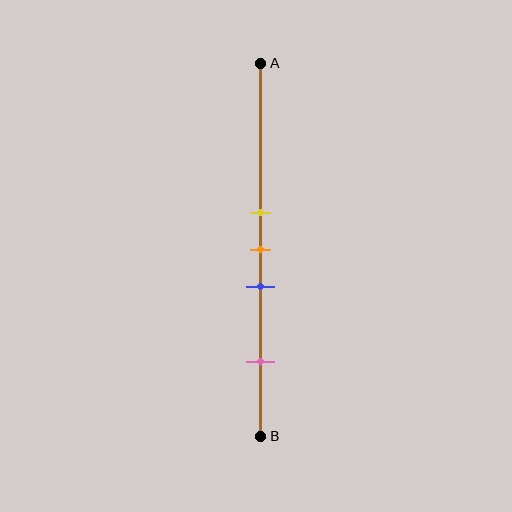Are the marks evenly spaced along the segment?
No, the marks are not evenly spaced.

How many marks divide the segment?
There are 4 marks dividing the segment.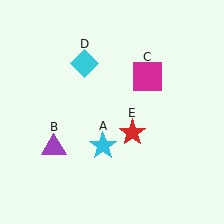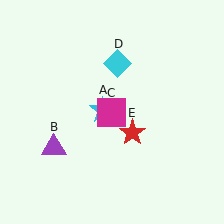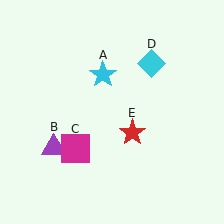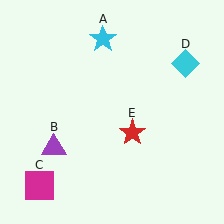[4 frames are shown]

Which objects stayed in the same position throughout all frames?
Purple triangle (object B) and red star (object E) remained stationary.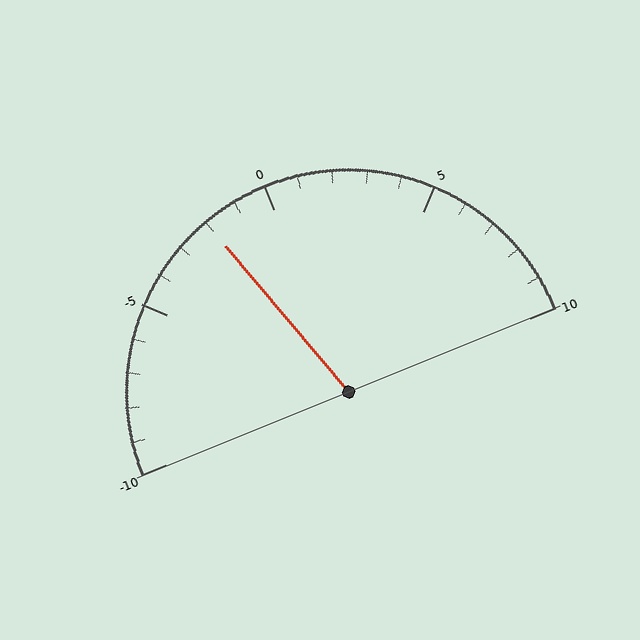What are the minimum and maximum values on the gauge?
The gauge ranges from -10 to 10.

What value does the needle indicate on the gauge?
The needle indicates approximately -2.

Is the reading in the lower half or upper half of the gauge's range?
The reading is in the lower half of the range (-10 to 10).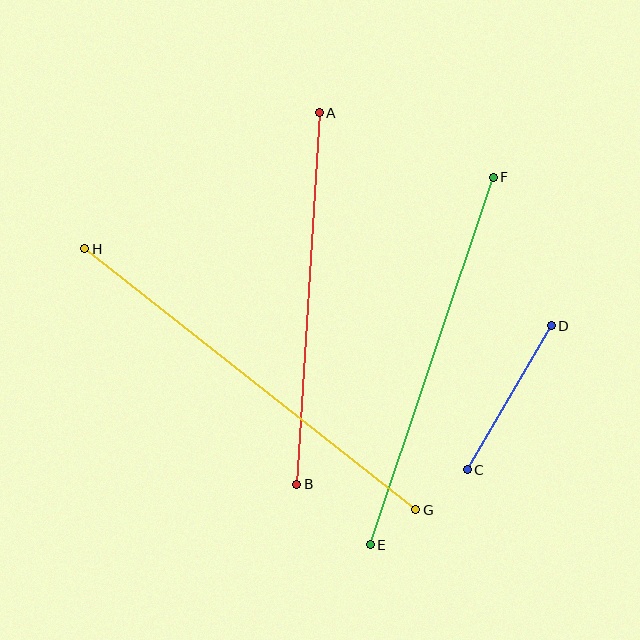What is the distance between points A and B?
The distance is approximately 373 pixels.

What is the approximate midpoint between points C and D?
The midpoint is at approximately (509, 398) pixels.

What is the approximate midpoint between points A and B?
The midpoint is at approximately (308, 298) pixels.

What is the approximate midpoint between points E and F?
The midpoint is at approximately (432, 361) pixels.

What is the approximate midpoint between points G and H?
The midpoint is at approximately (250, 379) pixels.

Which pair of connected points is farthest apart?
Points G and H are farthest apart.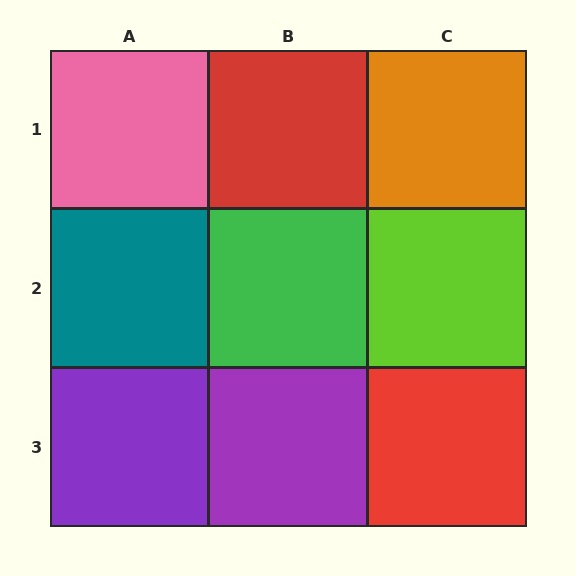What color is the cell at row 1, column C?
Orange.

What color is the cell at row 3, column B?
Purple.